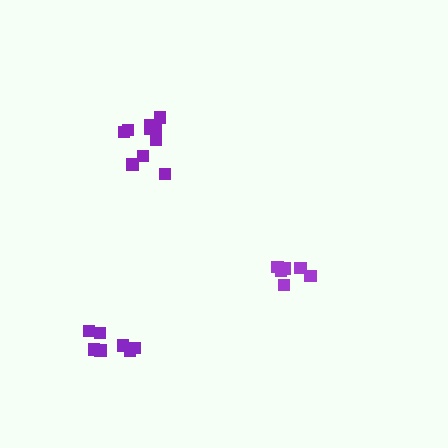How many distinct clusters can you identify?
There are 3 distinct clusters.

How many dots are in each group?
Group 1: 11 dots, Group 2: 6 dots, Group 3: 7 dots (24 total).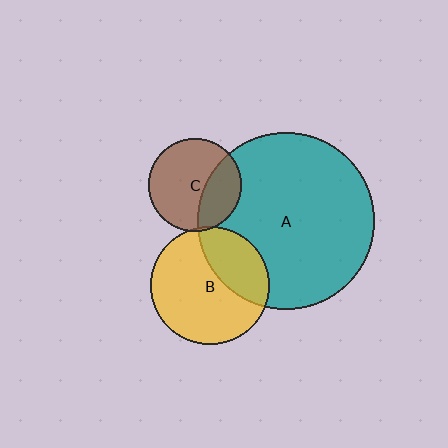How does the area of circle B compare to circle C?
Approximately 1.6 times.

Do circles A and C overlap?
Yes.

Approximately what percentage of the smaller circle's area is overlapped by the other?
Approximately 30%.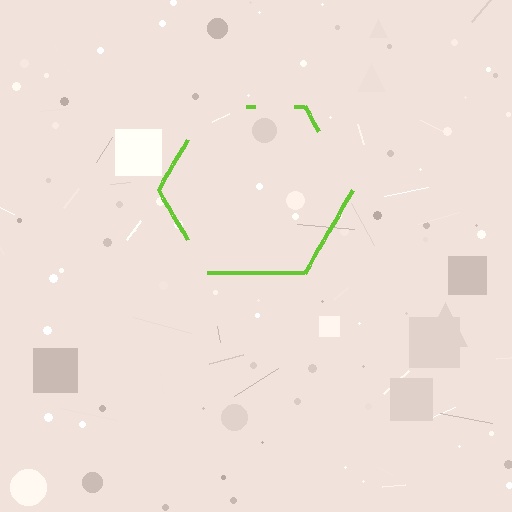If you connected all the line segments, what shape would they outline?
They would outline a hexagon.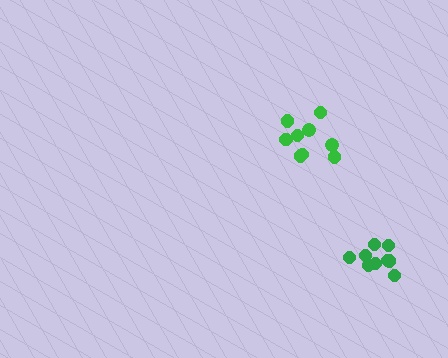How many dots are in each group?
Group 1: 9 dots, Group 2: 9 dots (18 total).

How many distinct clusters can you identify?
There are 2 distinct clusters.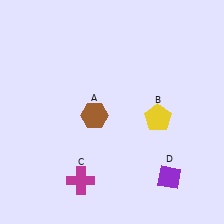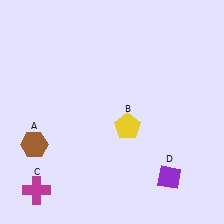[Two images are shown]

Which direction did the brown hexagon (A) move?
The brown hexagon (A) moved left.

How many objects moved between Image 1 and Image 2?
3 objects moved between the two images.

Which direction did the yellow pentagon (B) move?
The yellow pentagon (B) moved left.